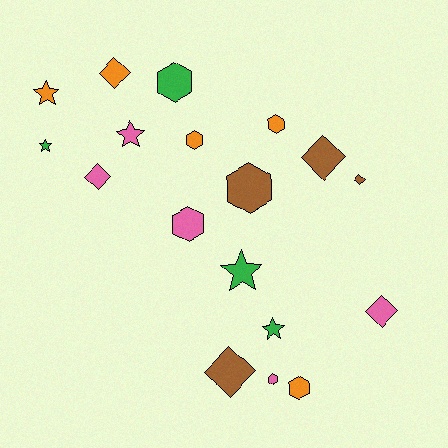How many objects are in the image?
There are 18 objects.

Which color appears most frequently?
Pink, with 5 objects.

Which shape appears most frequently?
Hexagon, with 7 objects.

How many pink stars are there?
There is 1 pink star.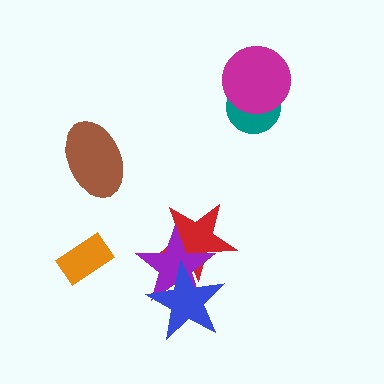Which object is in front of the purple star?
The blue star is in front of the purple star.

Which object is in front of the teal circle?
The magenta circle is in front of the teal circle.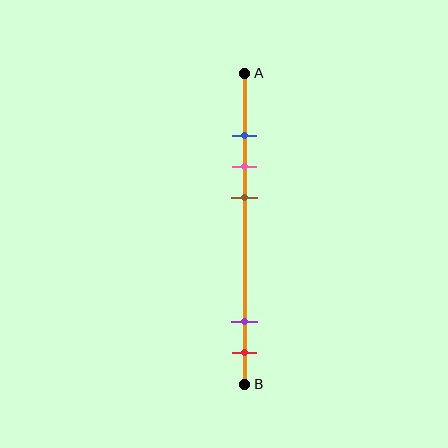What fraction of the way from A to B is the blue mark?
The blue mark is approximately 20% (0.2) of the way from A to B.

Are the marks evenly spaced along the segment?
No, the marks are not evenly spaced.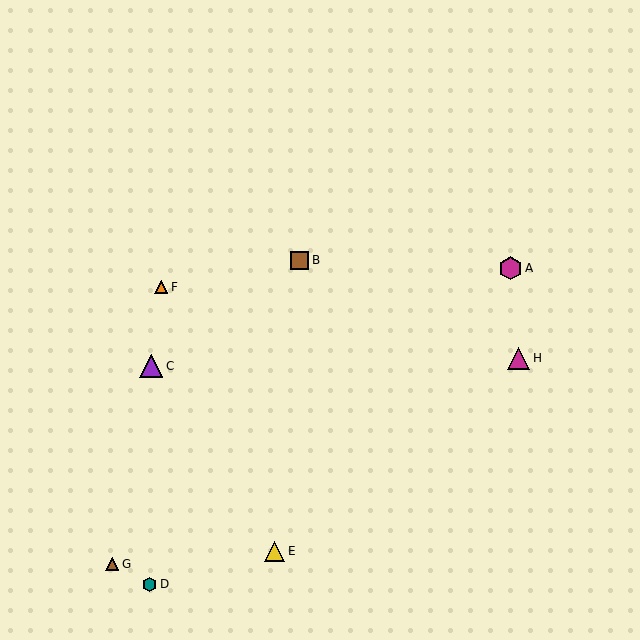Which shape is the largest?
The purple triangle (labeled C) is the largest.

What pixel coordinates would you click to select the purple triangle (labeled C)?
Click at (151, 366) to select the purple triangle C.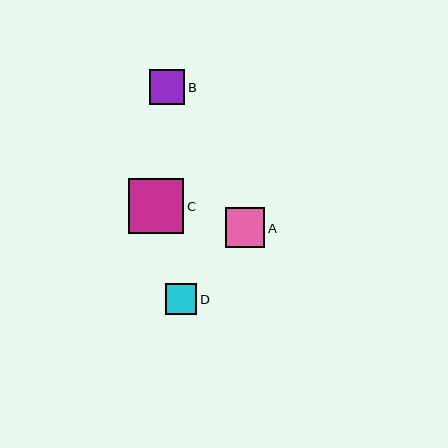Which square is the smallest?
Square D is the smallest with a size of approximately 31 pixels.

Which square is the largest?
Square C is the largest with a size of approximately 55 pixels.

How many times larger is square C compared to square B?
Square C is approximately 1.6 times the size of square B.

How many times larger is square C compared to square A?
Square C is approximately 1.4 times the size of square A.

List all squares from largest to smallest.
From largest to smallest: C, A, B, D.